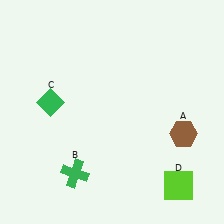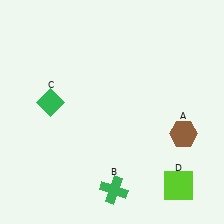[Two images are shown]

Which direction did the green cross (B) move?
The green cross (B) moved right.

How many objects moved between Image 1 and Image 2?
1 object moved between the two images.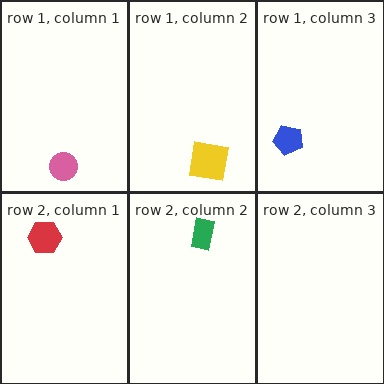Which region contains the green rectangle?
The row 2, column 2 region.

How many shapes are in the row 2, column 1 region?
1.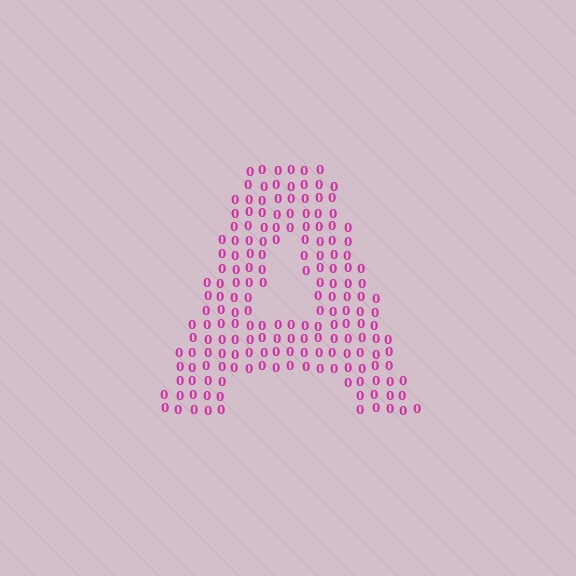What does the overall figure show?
The overall figure shows the letter A.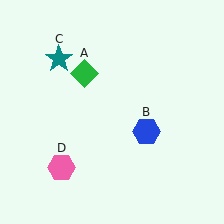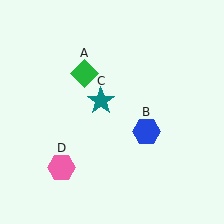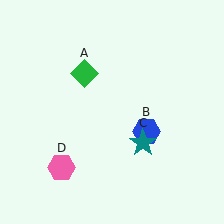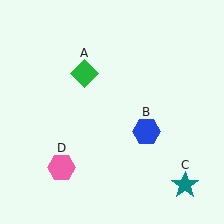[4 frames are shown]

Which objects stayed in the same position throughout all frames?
Green diamond (object A) and blue hexagon (object B) and pink hexagon (object D) remained stationary.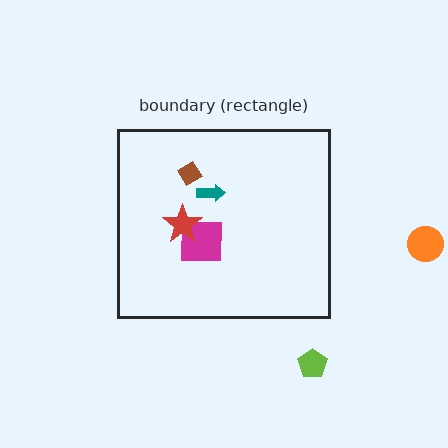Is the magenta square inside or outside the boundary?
Inside.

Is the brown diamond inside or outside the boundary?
Inside.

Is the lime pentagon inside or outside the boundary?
Outside.